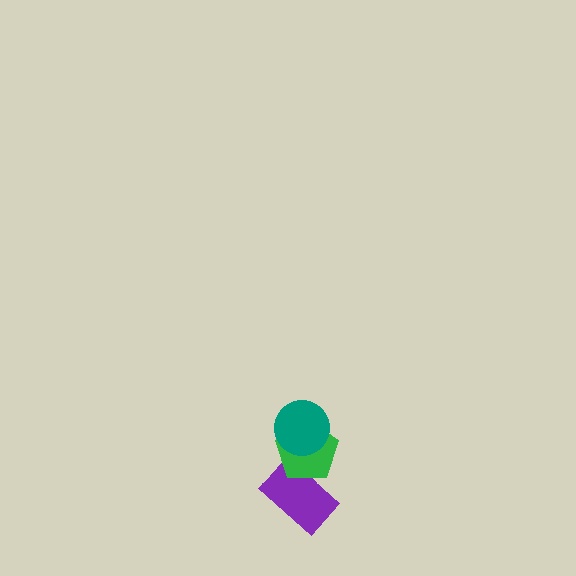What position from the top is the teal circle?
The teal circle is 1st from the top.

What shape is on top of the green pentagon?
The teal circle is on top of the green pentagon.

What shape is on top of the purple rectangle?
The green pentagon is on top of the purple rectangle.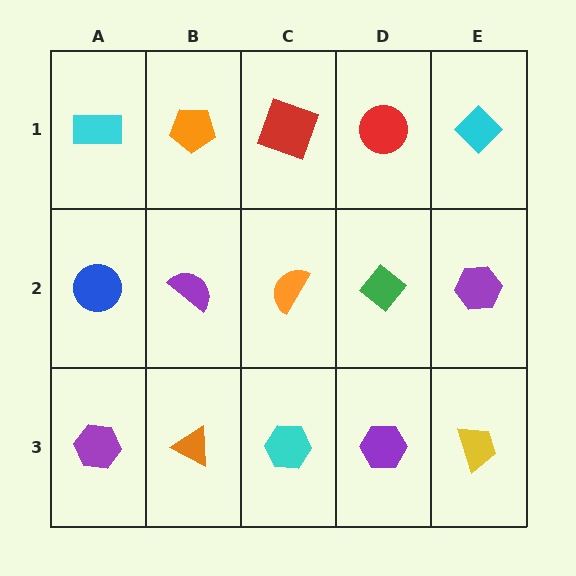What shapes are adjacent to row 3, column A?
A blue circle (row 2, column A), an orange triangle (row 3, column B).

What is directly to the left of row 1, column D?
A red square.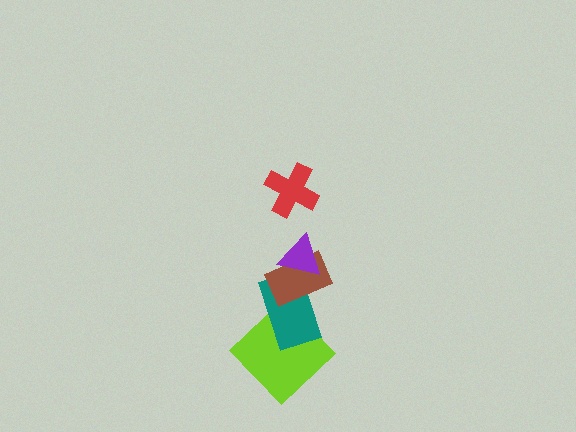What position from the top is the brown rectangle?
The brown rectangle is 3rd from the top.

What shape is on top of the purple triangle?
The red cross is on top of the purple triangle.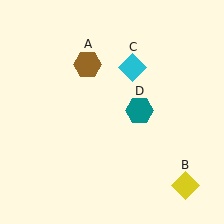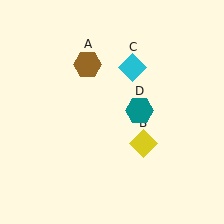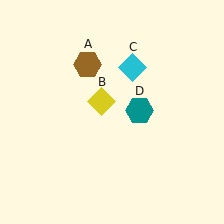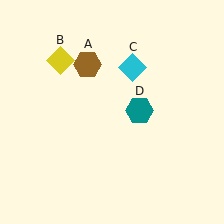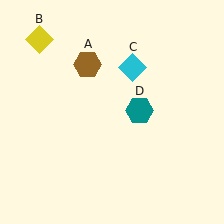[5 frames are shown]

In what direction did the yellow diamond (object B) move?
The yellow diamond (object B) moved up and to the left.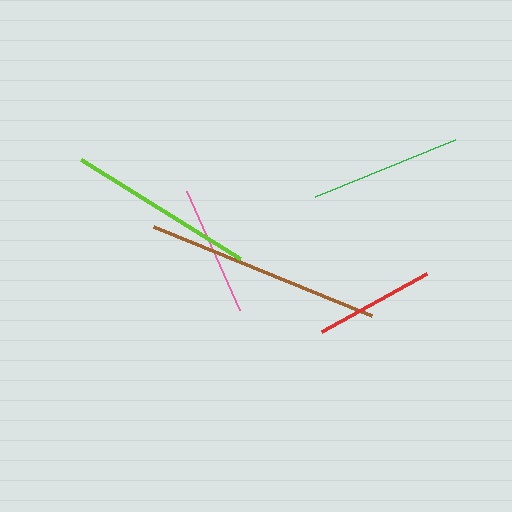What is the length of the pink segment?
The pink segment is approximately 130 pixels long.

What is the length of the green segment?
The green segment is approximately 151 pixels long.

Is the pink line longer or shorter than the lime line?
The lime line is longer than the pink line.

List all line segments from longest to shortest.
From longest to shortest: brown, lime, green, pink, red.